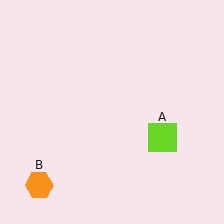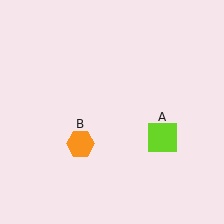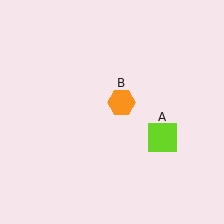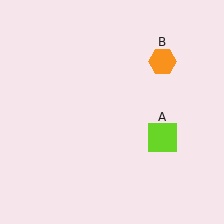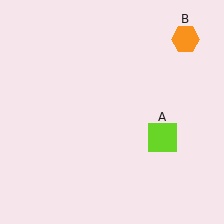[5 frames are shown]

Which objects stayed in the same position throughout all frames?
Lime square (object A) remained stationary.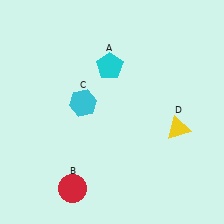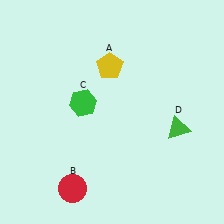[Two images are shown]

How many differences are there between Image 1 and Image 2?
There are 3 differences between the two images.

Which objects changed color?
A changed from cyan to yellow. C changed from cyan to green. D changed from yellow to green.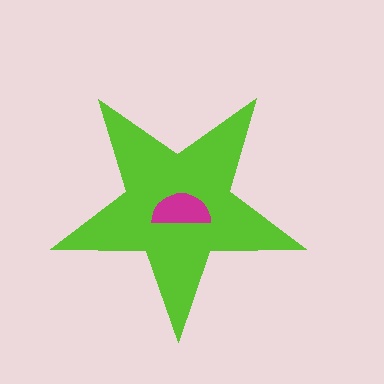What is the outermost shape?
The lime star.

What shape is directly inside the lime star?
The magenta semicircle.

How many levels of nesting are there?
2.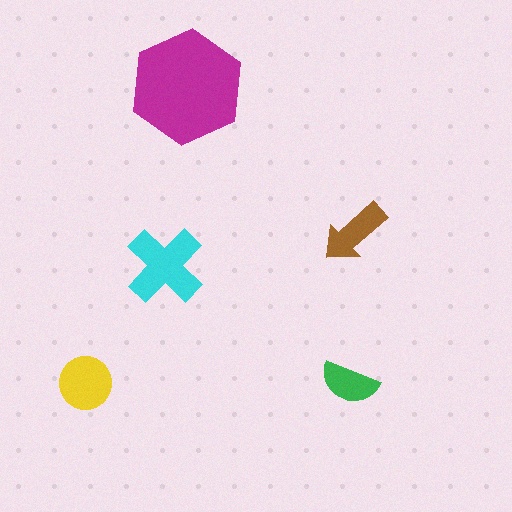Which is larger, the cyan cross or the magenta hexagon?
The magenta hexagon.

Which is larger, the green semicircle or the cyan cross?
The cyan cross.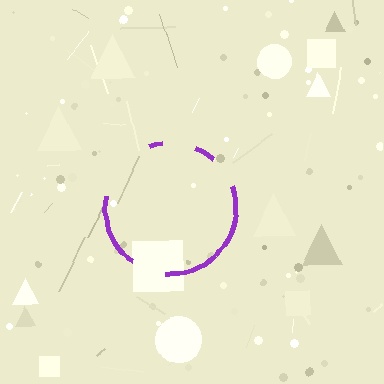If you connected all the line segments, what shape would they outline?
They would outline a circle.